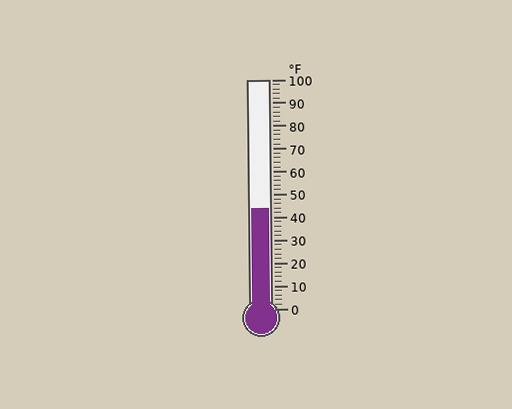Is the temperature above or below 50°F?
The temperature is below 50°F.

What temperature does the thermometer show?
The thermometer shows approximately 44°F.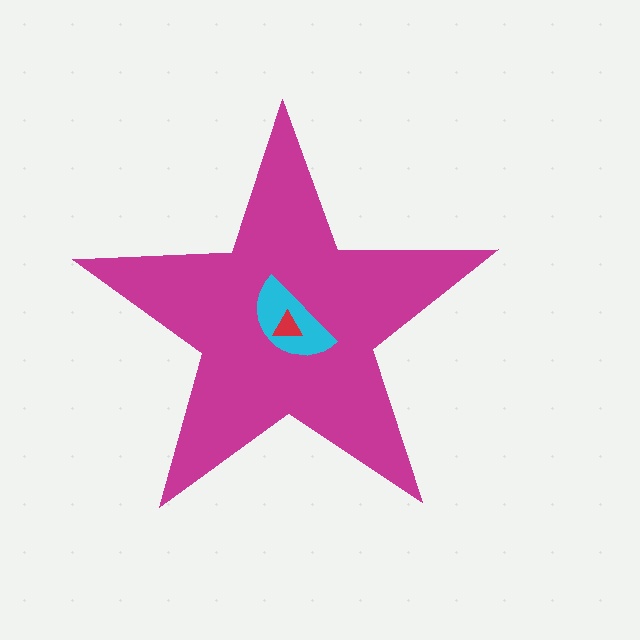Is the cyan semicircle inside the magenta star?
Yes.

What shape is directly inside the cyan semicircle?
The red triangle.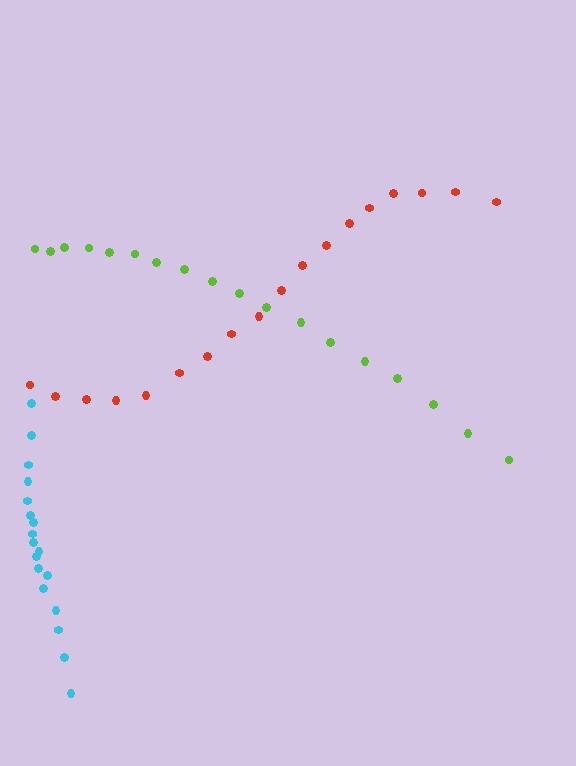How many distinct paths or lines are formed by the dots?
There are 3 distinct paths.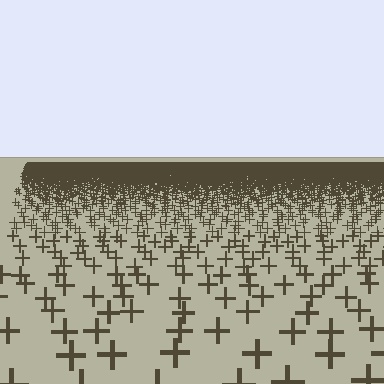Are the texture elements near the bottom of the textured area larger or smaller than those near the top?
Larger. Near the bottom, elements are closer to the viewer and appear at a bigger on-screen size.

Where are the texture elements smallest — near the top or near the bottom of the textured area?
Near the top.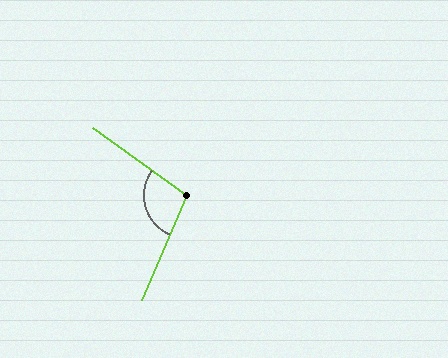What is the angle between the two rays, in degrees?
Approximately 103 degrees.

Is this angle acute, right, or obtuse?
It is obtuse.